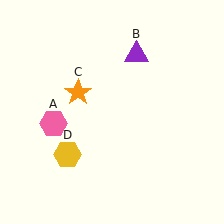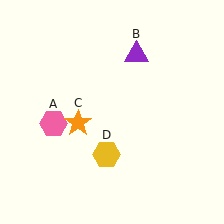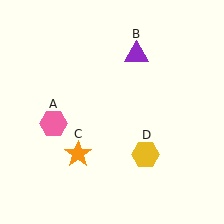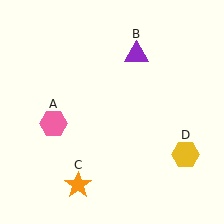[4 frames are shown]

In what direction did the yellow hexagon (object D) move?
The yellow hexagon (object D) moved right.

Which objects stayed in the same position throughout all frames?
Pink hexagon (object A) and purple triangle (object B) remained stationary.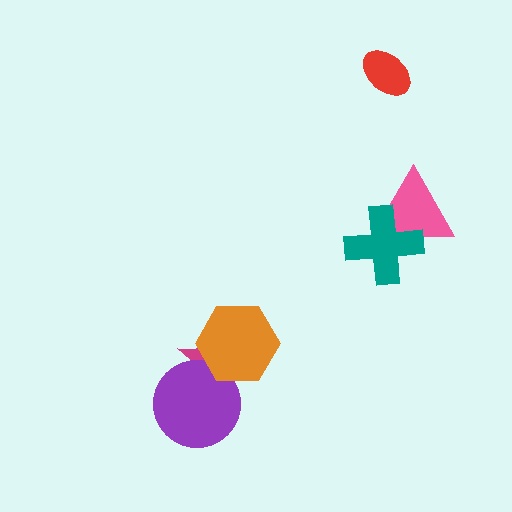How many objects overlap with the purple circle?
2 objects overlap with the purple circle.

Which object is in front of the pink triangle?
The teal cross is in front of the pink triangle.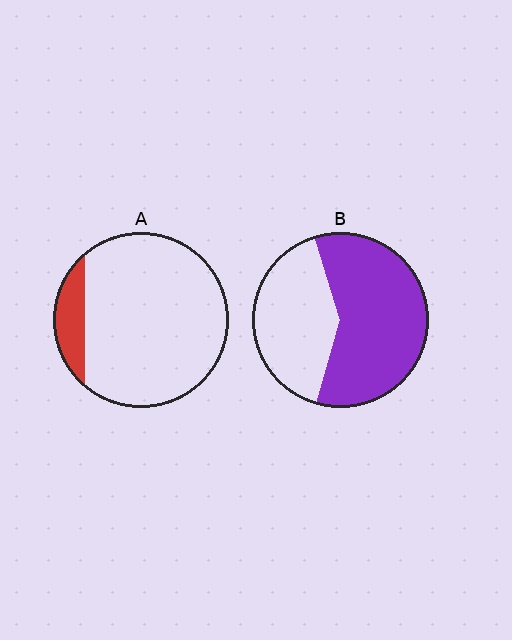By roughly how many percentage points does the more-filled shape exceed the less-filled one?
By roughly 45 percentage points (B over A).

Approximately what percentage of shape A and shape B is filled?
A is approximately 10% and B is approximately 60%.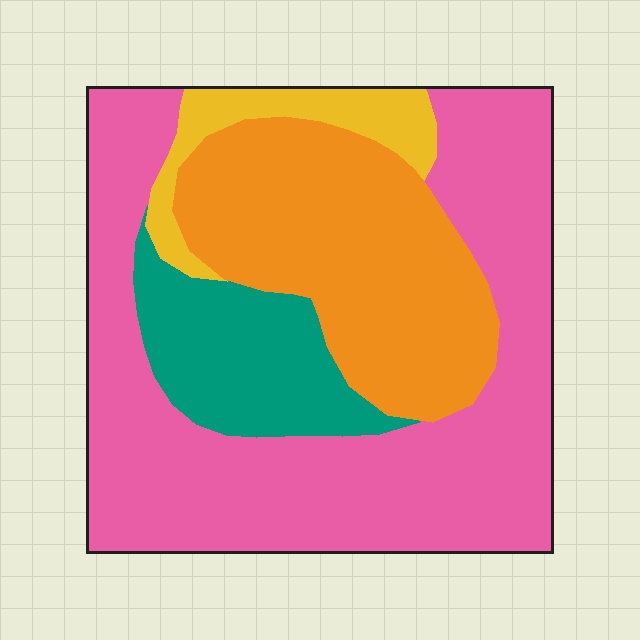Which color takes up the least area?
Yellow, at roughly 5%.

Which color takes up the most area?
Pink, at roughly 50%.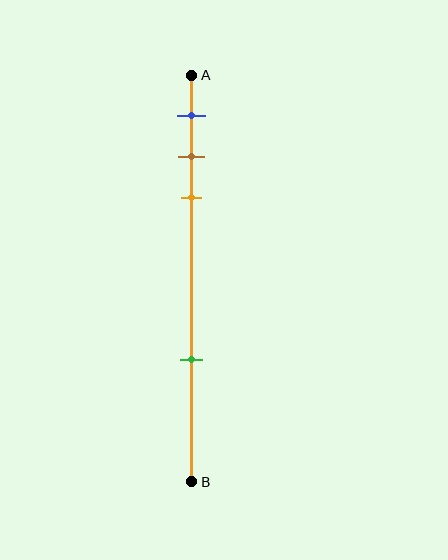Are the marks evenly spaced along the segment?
No, the marks are not evenly spaced.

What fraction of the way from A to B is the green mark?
The green mark is approximately 70% (0.7) of the way from A to B.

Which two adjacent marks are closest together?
The brown and orange marks are the closest adjacent pair.